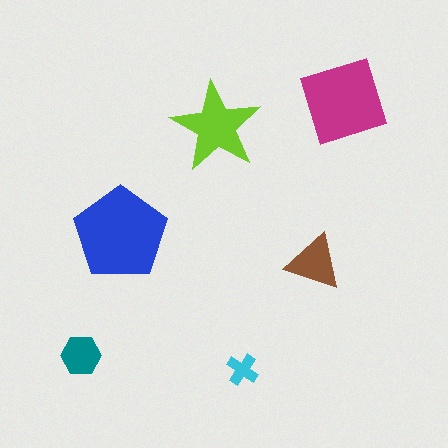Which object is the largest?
The blue pentagon.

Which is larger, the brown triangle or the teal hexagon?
The brown triangle.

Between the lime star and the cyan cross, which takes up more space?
The lime star.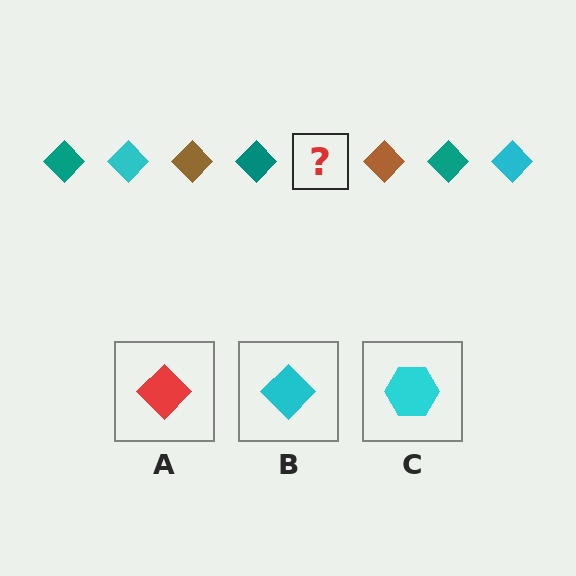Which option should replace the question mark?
Option B.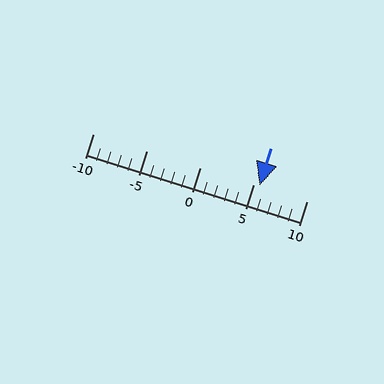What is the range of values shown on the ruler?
The ruler shows values from -10 to 10.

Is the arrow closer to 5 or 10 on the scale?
The arrow is closer to 5.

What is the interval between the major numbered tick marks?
The major tick marks are spaced 5 units apart.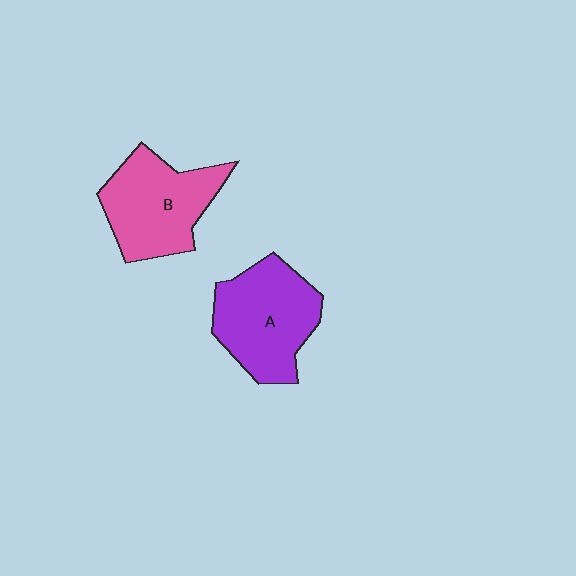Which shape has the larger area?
Shape A (purple).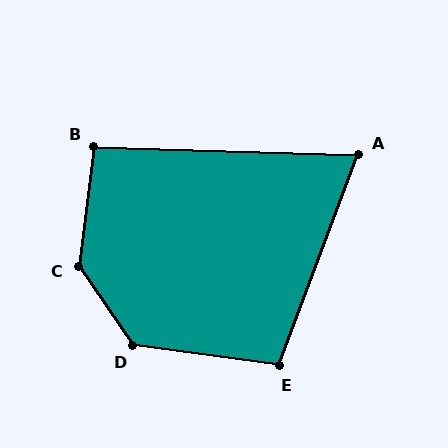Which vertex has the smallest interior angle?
A, at approximately 71 degrees.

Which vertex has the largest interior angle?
C, at approximately 138 degrees.